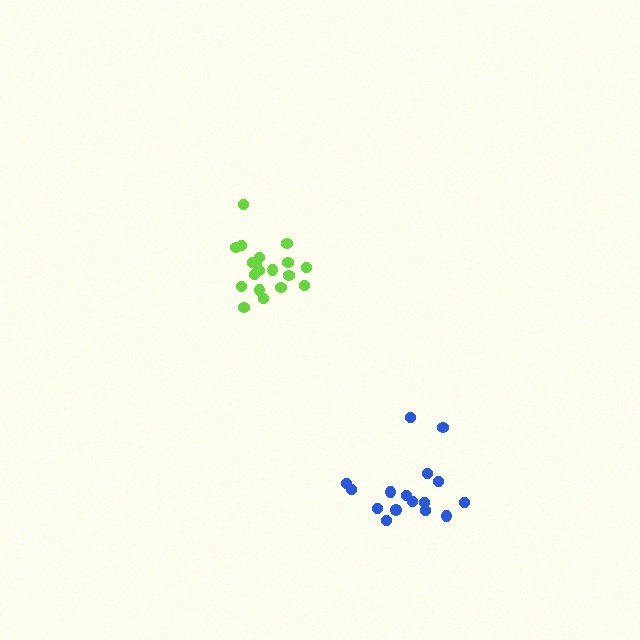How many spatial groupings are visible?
There are 2 spatial groupings.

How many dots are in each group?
Group 1: 19 dots, Group 2: 16 dots (35 total).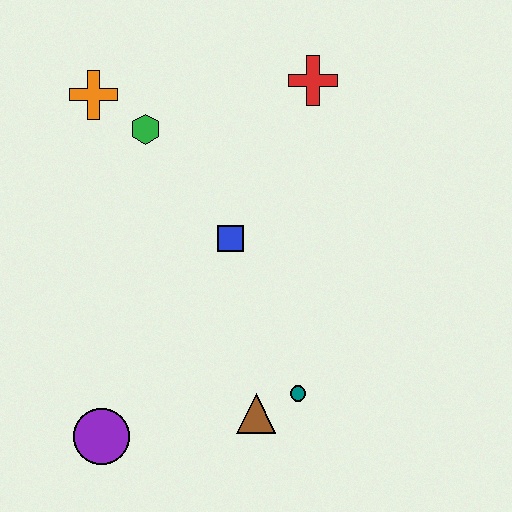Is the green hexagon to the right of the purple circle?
Yes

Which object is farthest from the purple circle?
The red cross is farthest from the purple circle.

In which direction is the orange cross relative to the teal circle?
The orange cross is above the teal circle.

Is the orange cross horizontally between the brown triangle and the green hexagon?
No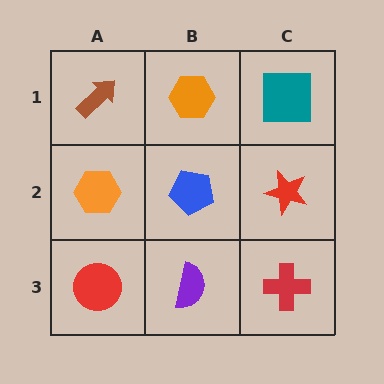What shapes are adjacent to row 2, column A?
A brown arrow (row 1, column A), a red circle (row 3, column A), a blue pentagon (row 2, column B).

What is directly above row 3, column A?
An orange hexagon.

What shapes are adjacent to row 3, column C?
A red star (row 2, column C), a purple semicircle (row 3, column B).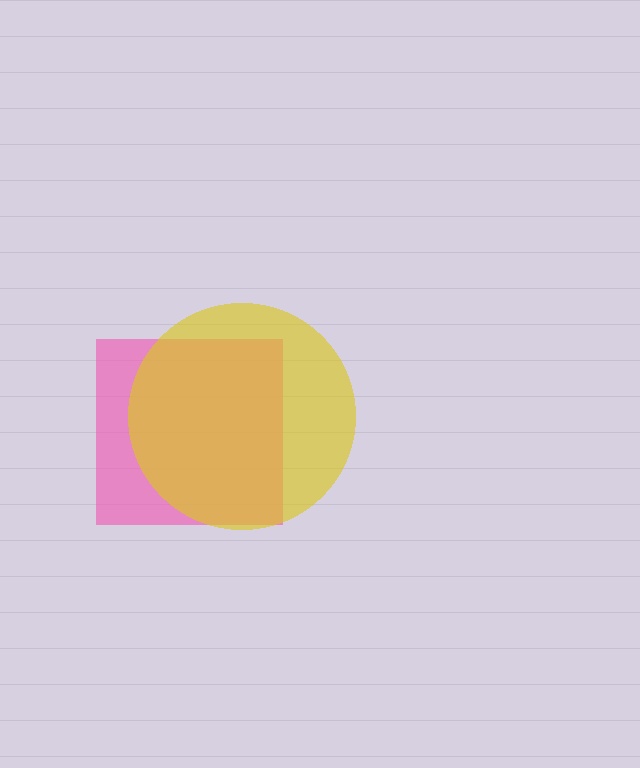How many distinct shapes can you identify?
There are 2 distinct shapes: a pink square, a yellow circle.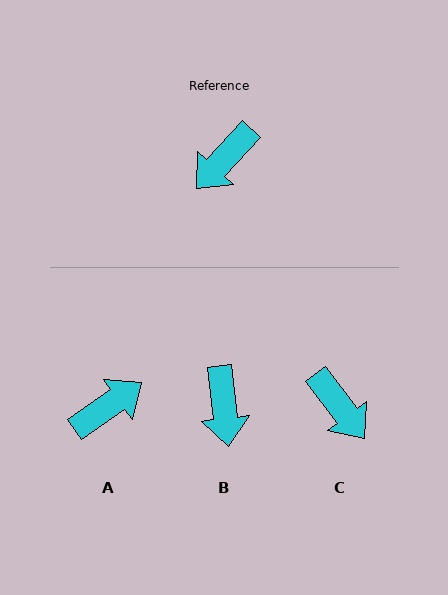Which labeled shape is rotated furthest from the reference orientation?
A, about 168 degrees away.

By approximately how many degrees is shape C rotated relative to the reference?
Approximately 79 degrees counter-clockwise.